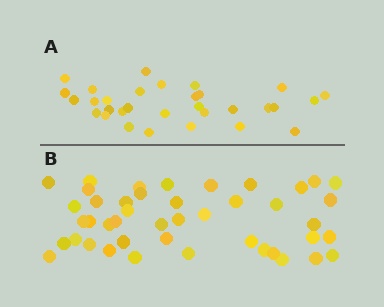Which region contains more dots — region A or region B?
Region B (the bottom region) has more dots.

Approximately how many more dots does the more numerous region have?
Region B has approximately 15 more dots than region A.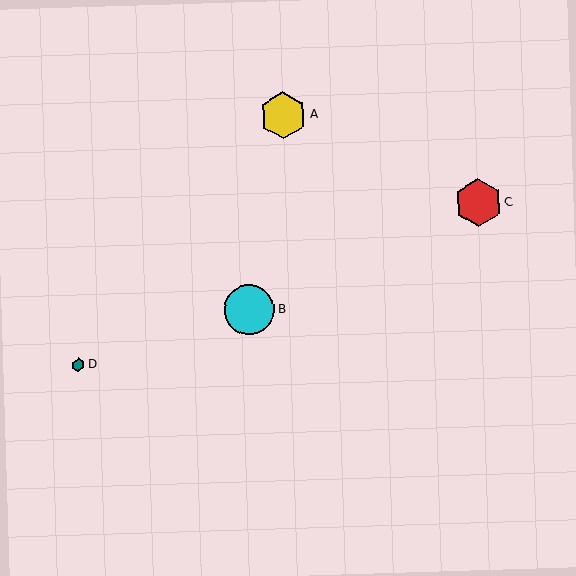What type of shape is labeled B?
Shape B is a cyan circle.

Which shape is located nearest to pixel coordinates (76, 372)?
The teal hexagon (labeled D) at (78, 365) is nearest to that location.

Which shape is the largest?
The cyan circle (labeled B) is the largest.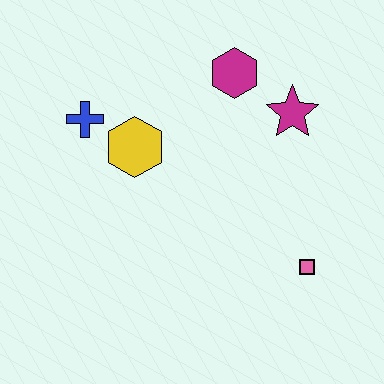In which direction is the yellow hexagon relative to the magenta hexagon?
The yellow hexagon is to the left of the magenta hexagon.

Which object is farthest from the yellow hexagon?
The pink square is farthest from the yellow hexagon.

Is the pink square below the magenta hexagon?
Yes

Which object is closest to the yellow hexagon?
The blue cross is closest to the yellow hexagon.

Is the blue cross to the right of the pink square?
No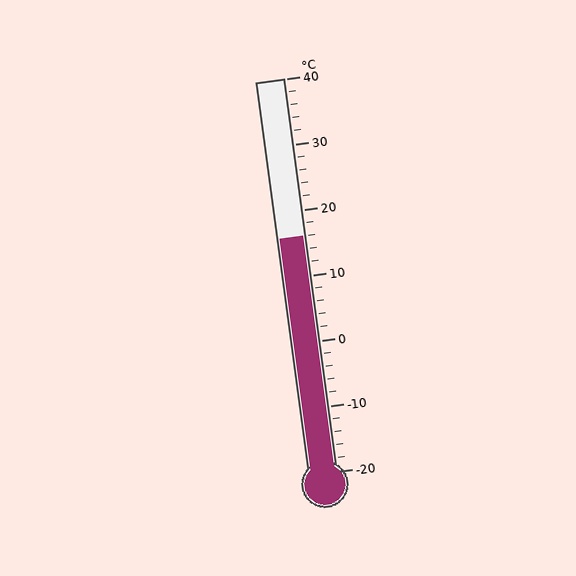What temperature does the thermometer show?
The thermometer shows approximately 16°C.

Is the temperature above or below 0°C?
The temperature is above 0°C.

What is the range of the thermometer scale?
The thermometer scale ranges from -20°C to 40°C.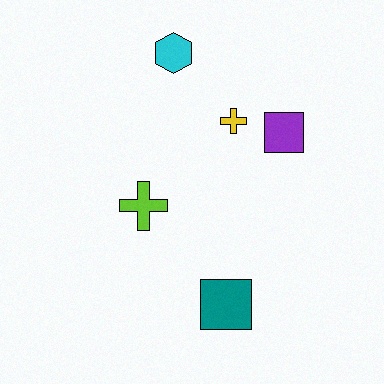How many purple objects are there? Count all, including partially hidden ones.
There is 1 purple object.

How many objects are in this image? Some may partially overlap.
There are 5 objects.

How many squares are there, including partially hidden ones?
There are 2 squares.